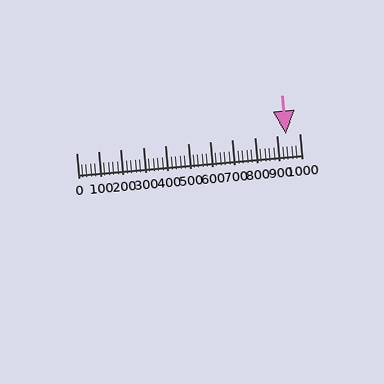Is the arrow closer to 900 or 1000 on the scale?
The arrow is closer to 900.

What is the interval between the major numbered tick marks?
The major tick marks are spaced 100 units apart.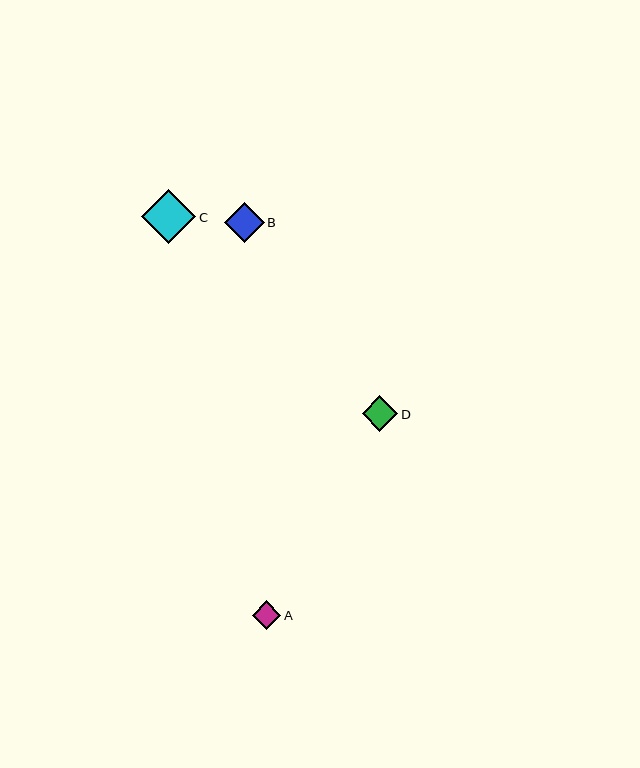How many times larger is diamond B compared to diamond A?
Diamond B is approximately 1.4 times the size of diamond A.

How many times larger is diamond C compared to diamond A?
Diamond C is approximately 1.9 times the size of diamond A.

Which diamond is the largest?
Diamond C is the largest with a size of approximately 54 pixels.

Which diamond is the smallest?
Diamond A is the smallest with a size of approximately 29 pixels.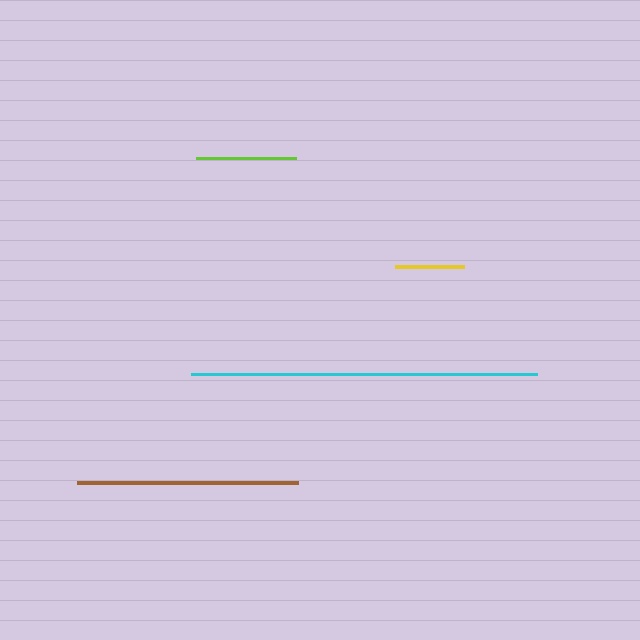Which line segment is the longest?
The cyan line is the longest at approximately 346 pixels.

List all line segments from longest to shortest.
From longest to shortest: cyan, brown, lime, yellow.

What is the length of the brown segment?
The brown segment is approximately 221 pixels long.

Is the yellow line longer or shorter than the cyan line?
The cyan line is longer than the yellow line.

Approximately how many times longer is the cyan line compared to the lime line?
The cyan line is approximately 3.4 times the length of the lime line.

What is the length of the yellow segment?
The yellow segment is approximately 69 pixels long.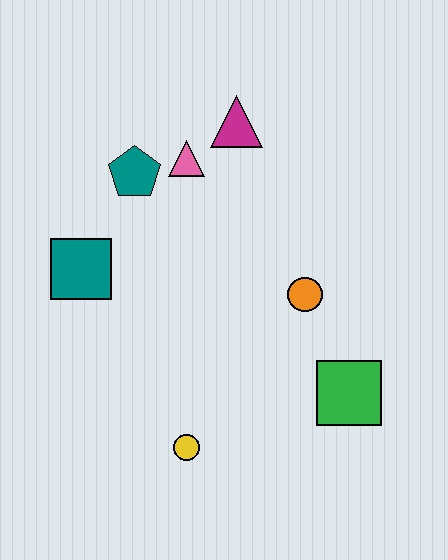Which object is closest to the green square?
The orange circle is closest to the green square.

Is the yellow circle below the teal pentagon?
Yes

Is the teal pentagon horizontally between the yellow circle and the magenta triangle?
No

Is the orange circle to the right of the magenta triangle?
Yes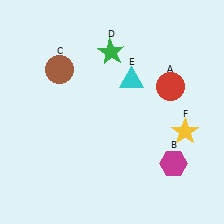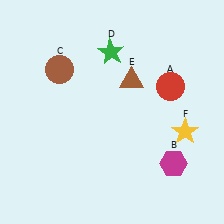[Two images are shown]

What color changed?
The triangle (E) changed from cyan in Image 1 to brown in Image 2.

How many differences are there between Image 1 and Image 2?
There is 1 difference between the two images.